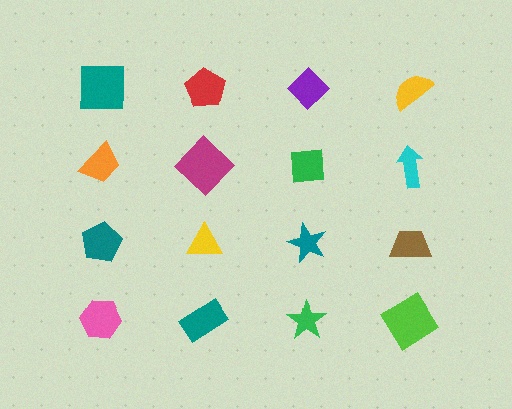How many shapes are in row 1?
4 shapes.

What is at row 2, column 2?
A magenta diamond.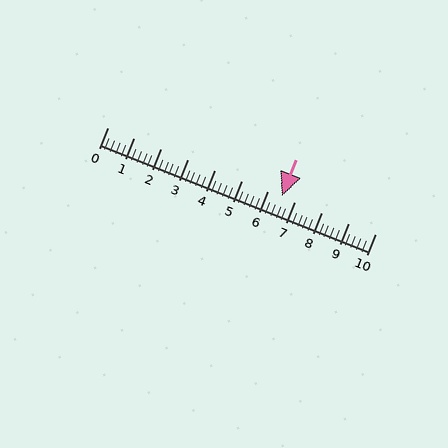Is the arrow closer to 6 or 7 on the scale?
The arrow is closer to 7.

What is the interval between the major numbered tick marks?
The major tick marks are spaced 1 units apart.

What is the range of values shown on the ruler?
The ruler shows values from 0 to 10.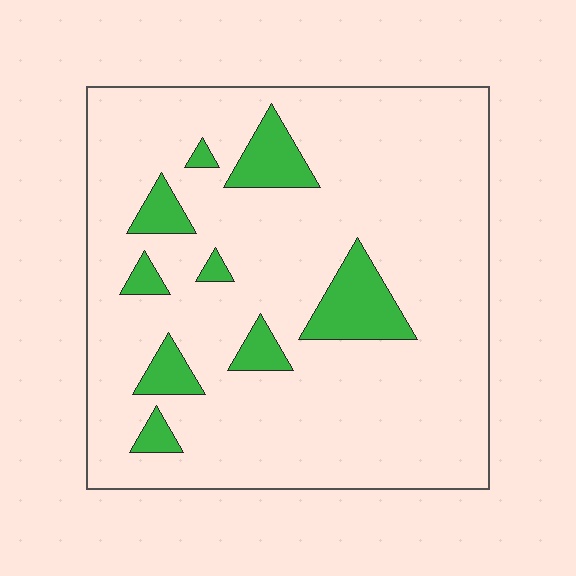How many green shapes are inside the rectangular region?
9.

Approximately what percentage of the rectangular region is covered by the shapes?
Approximately 15%.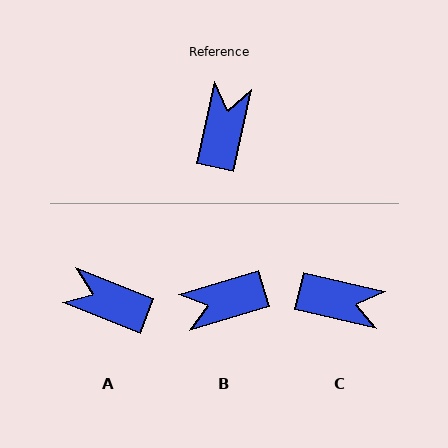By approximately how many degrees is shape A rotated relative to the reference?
Approximately 81 degrees counter-clockwise.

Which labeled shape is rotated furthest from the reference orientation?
B, about 119 degrees away.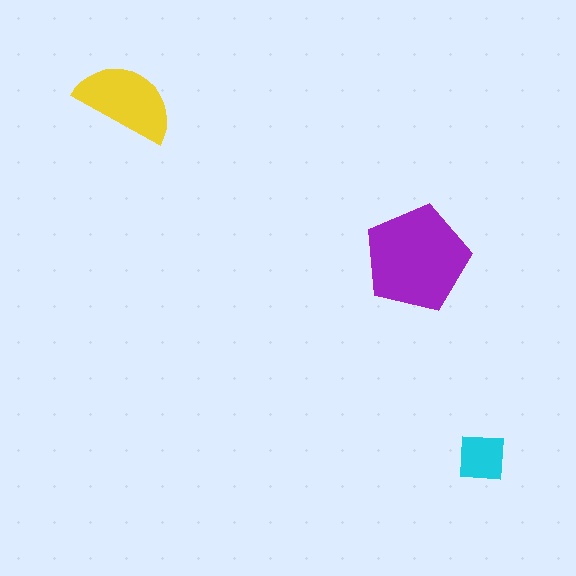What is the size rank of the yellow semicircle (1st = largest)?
2nd.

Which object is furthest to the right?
The cyan square is rightmost.